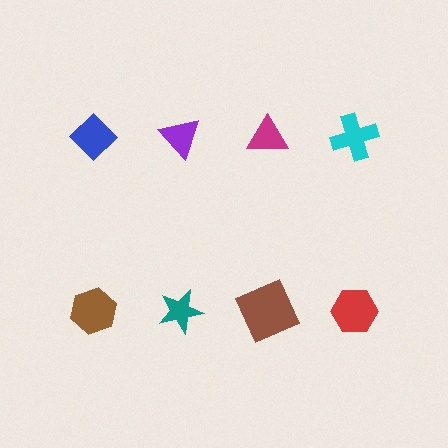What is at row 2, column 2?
A teal star.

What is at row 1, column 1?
A blue diamond.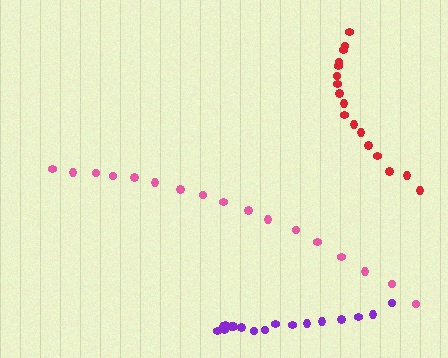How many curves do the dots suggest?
There are 3 distinct paths.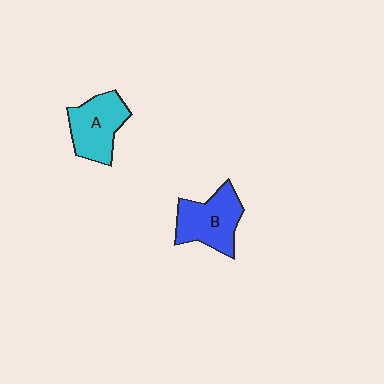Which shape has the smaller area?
Shape A (cyan).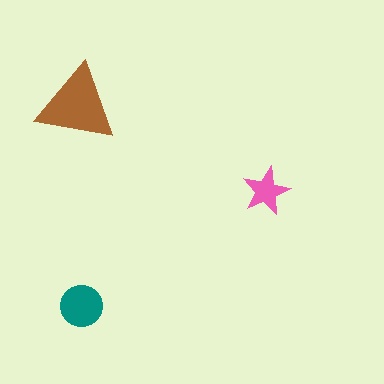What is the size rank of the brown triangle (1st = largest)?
1st.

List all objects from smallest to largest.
The pink star, the teal circle, the brown triangle.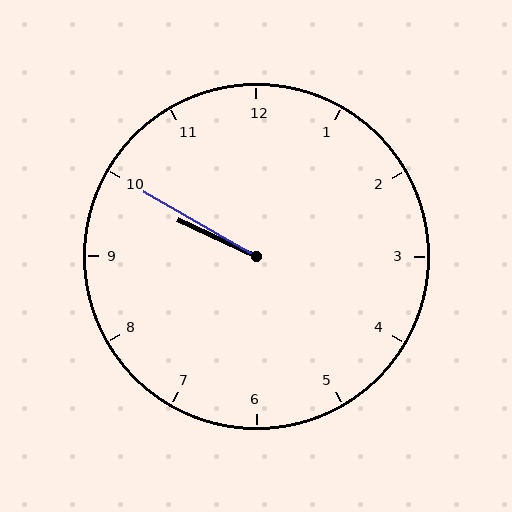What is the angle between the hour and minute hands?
Approximately 5 degrees.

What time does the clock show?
9:50.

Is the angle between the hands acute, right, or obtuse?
It is acute.